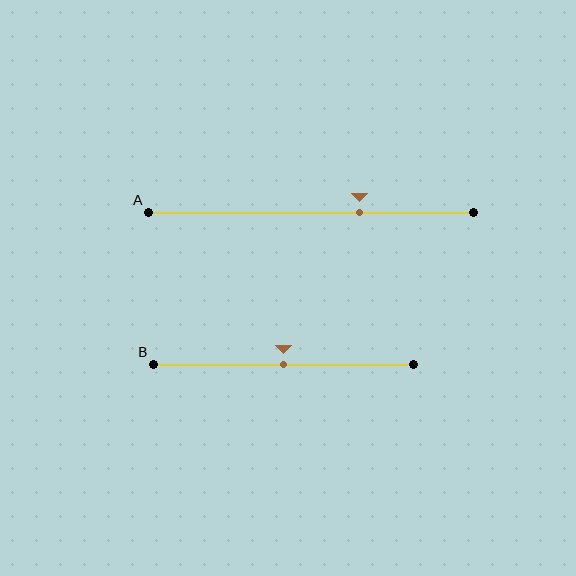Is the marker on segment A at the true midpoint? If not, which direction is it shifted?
No, the marker on segment A is shifted to the right by about 15% of the segment length.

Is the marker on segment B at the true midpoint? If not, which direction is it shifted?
Yes, the marker on segment B is at the true midpoint.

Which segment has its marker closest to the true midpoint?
Segment B has its marker closest to the true midpoint.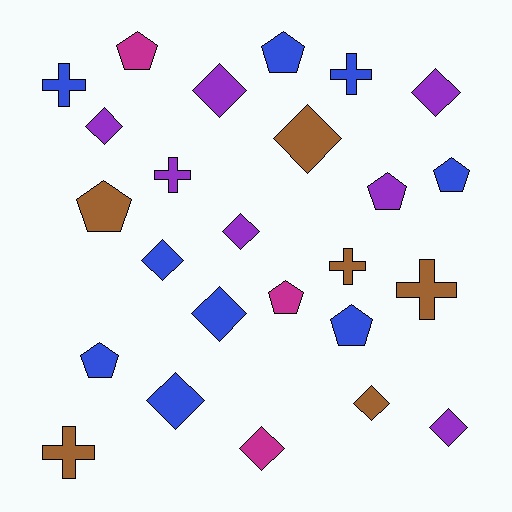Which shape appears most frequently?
Diamond, with 11 objects.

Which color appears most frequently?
Blue, with 9 objects.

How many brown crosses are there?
There are 3 brown crosses.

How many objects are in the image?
There are 25 objects.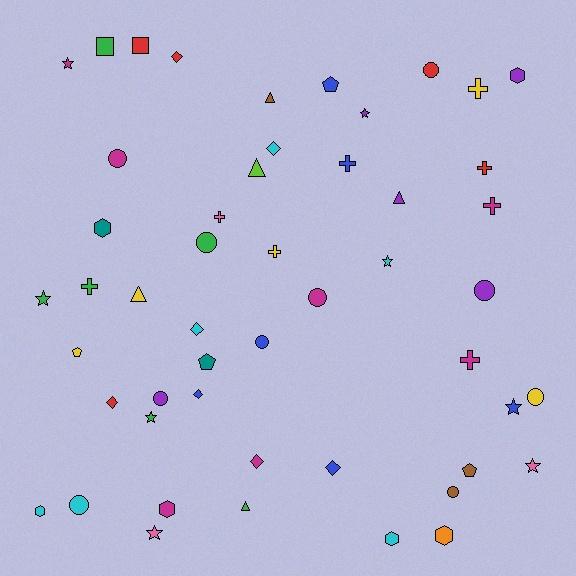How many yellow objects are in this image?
There are 5 yellow objects.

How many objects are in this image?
There are 50 objects.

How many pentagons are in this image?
There are 4 pentagons.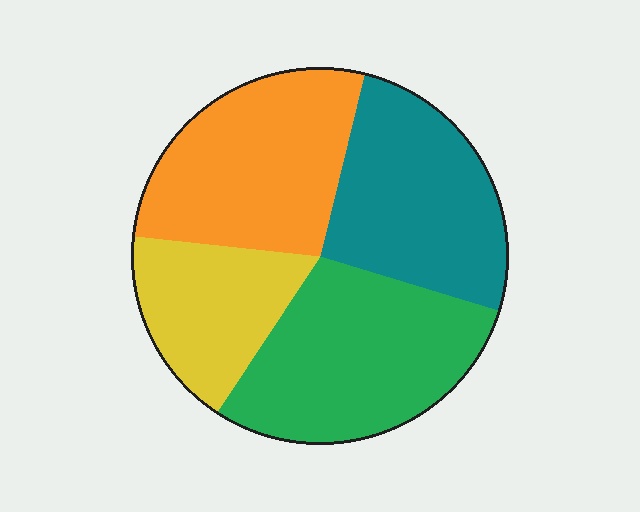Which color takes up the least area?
Yellow, at roughly 15%.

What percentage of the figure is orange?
Orange takes up about one quarter (1/4) of the figure.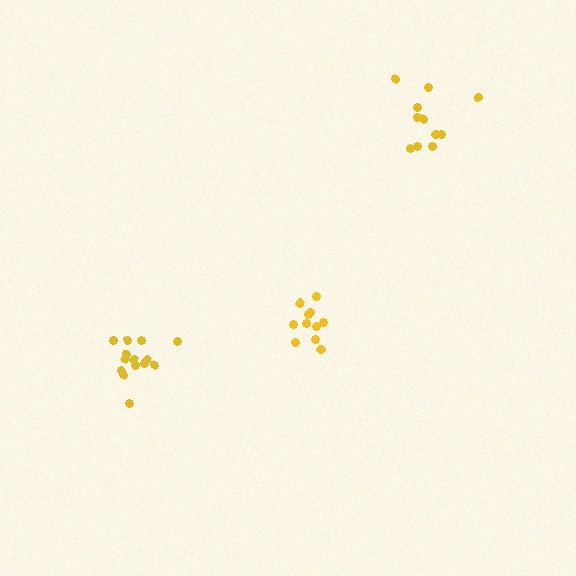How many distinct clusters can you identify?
There are 3 distinct clusters.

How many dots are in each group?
Group 1: 11 dots, Group 2: 11 dots, Group 3: 14 dots (36 total).